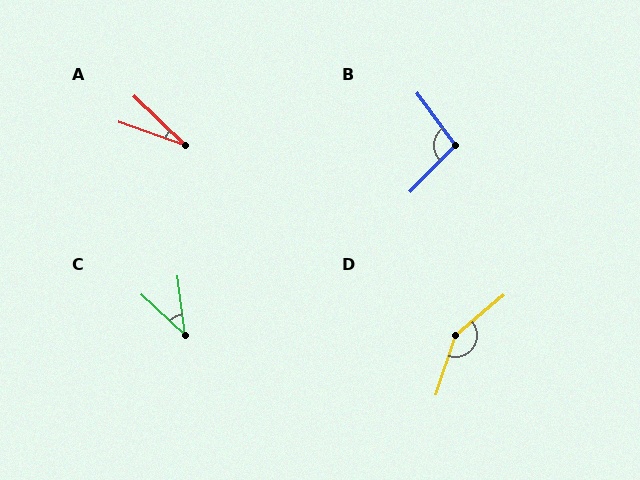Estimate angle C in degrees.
Approximately 39 degrees.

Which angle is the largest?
D, at approximately 148 degrees.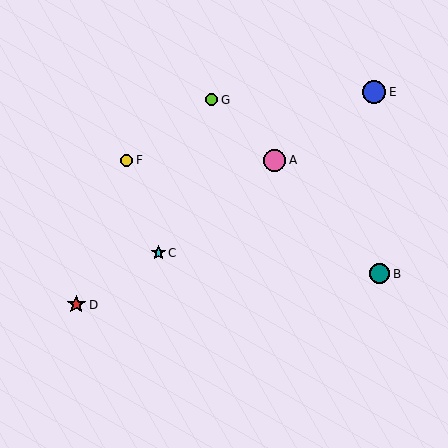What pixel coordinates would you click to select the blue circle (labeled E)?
Click at (374, 92) to select the blue circle E.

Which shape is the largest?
The blue circle (labeled E) is the largest.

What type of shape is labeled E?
Shape E is a blue circle.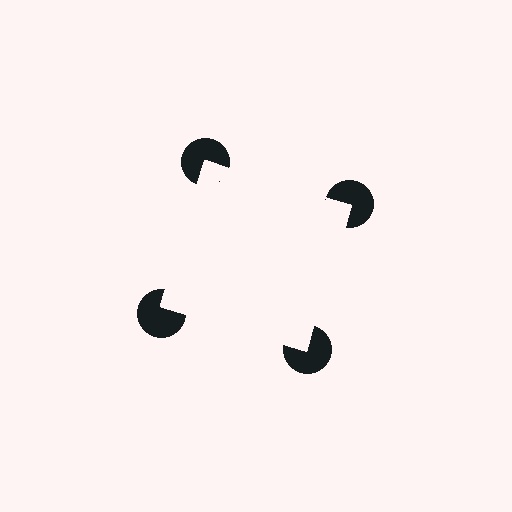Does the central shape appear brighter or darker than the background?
It typically appears slightly brighter than the background, even though no actual brightness change is drawn.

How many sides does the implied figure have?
4 sides.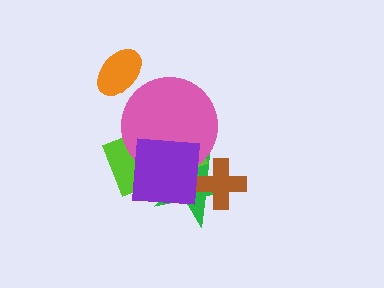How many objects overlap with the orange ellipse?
0 objects overlap with the orange ellipse.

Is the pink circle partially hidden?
Yes, it is partially covered by another shape.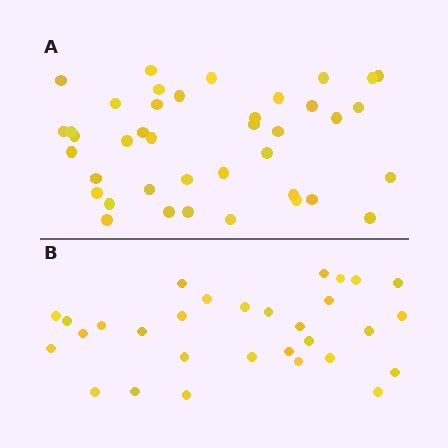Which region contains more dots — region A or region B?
Region A (the top region) has more dots.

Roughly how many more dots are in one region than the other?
Region A has roughly 10 or so more dots than region B.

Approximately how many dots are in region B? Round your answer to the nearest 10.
About 30 dots.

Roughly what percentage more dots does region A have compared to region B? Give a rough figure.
About 35% more.